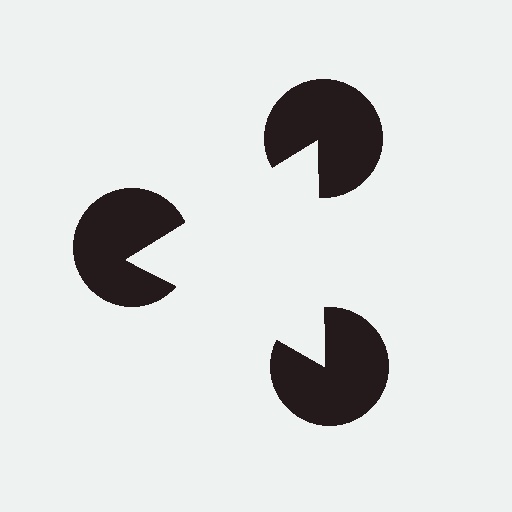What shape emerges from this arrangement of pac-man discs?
An illusory triangle — its edges are inferred from the aligned wedge cuts in the pac-man discs, not physically drawn.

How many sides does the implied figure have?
3 sides.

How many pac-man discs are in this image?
There are 3 — one at each vertex of the illusory triangle.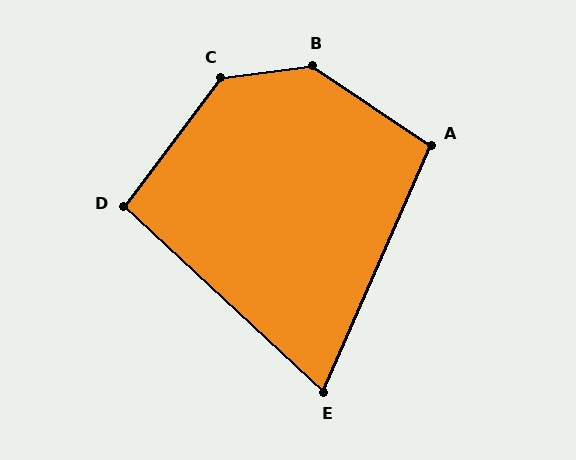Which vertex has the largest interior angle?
B, at approximately 138 degrees.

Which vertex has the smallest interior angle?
E, at approximately 71 degrees.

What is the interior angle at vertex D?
Approximately 96 degrees (obtuse).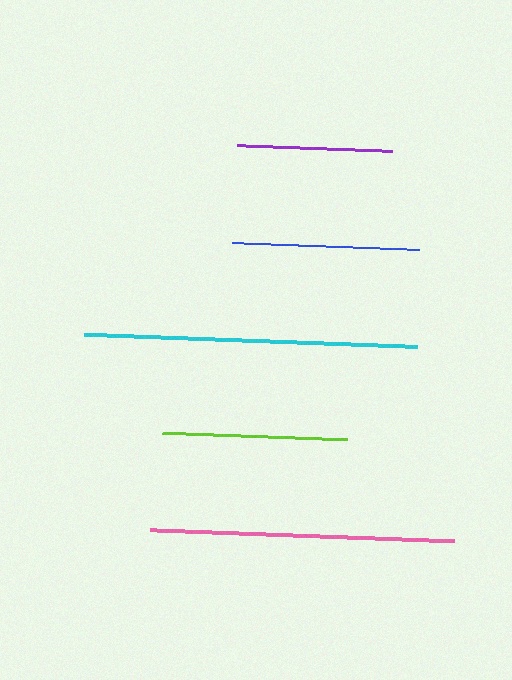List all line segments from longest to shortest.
From longest to shortest: cyan, pink, blue, lime, purple.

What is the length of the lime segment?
The lime segment is approximately 185 pixels long.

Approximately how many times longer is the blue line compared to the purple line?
The blue line is approximately 1.2 times the length of the purple line.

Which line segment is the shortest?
The purple line is the shortest at approximately 155 pixels.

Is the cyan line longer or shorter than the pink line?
The cyan line is longer than the pink line.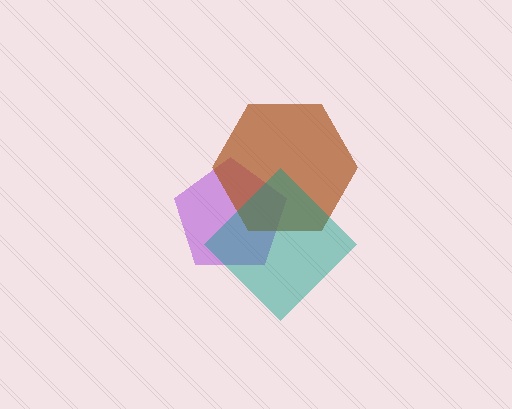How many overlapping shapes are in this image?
There are 3 overlapping shapes in the image.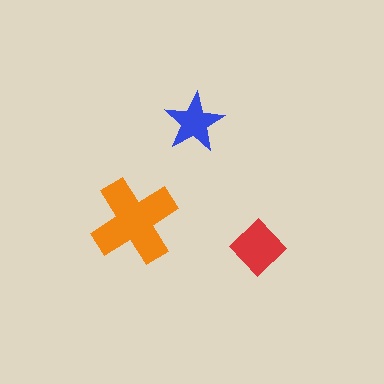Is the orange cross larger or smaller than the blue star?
Larger.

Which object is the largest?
The orange cross.